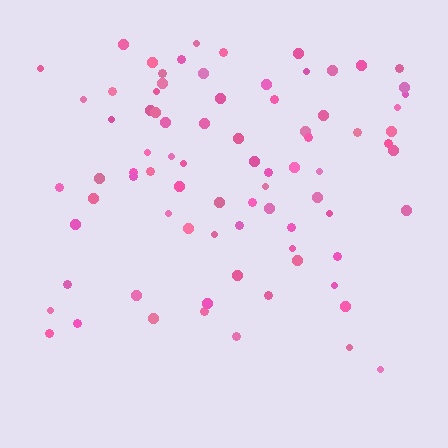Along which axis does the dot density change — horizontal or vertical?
Vertical.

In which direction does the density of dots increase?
From bottom to top, with the top side densest.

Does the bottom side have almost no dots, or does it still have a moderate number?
Still a moderate number, just noticeably fewer than the top.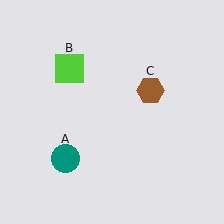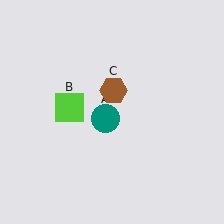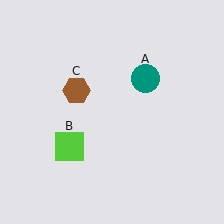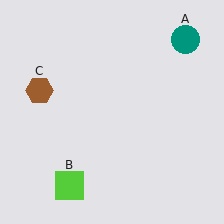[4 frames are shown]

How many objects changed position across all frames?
3 objects changed position: teal circle (object A), lime square (object B), brown hexagon (object C).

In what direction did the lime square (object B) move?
The lime square (object B) moved down.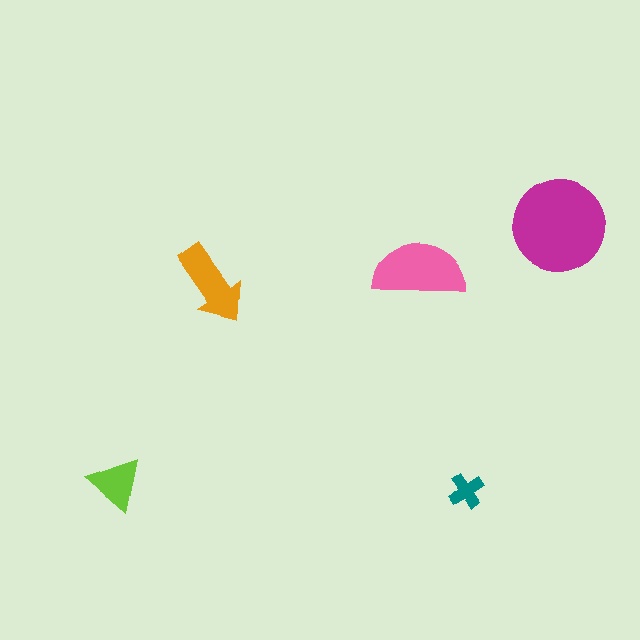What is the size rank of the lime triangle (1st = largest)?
4th.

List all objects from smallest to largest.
The teal cross, the lime triangle, the orange arrow, the pink semicircle, the magenta circle.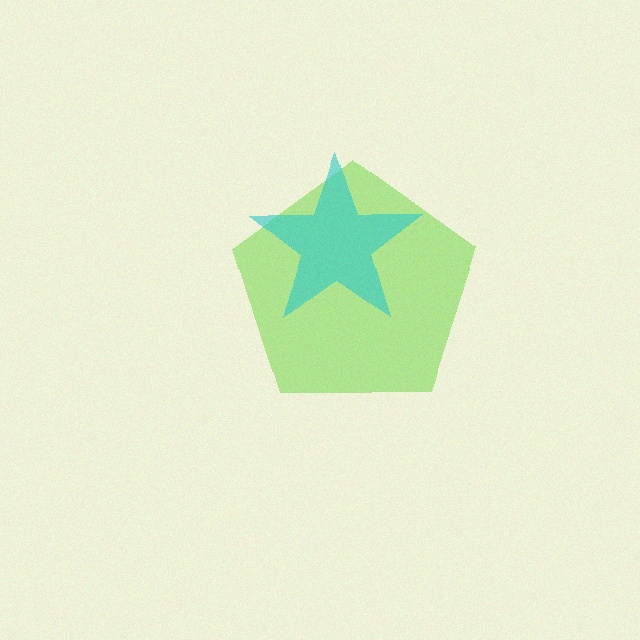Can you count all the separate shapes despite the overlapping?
Yes, there are 2 separate shapes.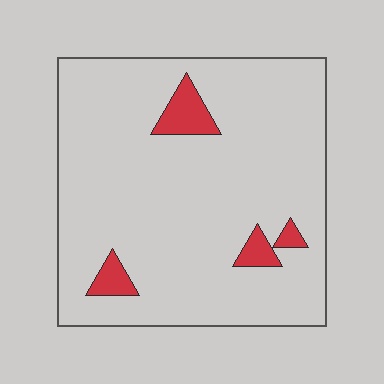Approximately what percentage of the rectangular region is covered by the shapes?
Approximately 5%.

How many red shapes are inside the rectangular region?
4.